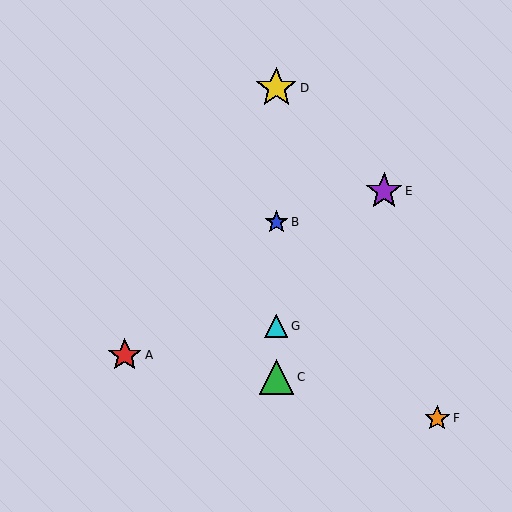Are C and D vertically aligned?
Yes, both are at x≈276.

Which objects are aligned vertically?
Objects B, C, D, G are aligned vertically.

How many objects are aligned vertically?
4 objects (B, C, D, G) are aligned vertically.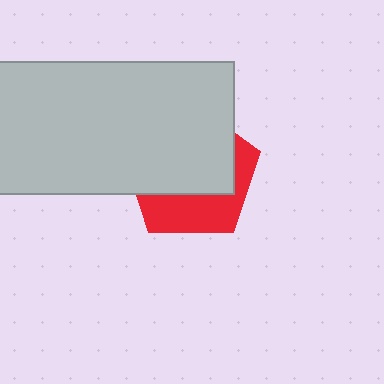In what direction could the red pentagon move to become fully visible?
The red pentagon could move down. That would shift it out from behind the light gray rectangle entirely.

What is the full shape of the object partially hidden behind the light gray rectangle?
The partially hidden object is a red pentagon.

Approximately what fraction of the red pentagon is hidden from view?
Roughly 62% of the red pentagon is hidden behind the light gray rectangle.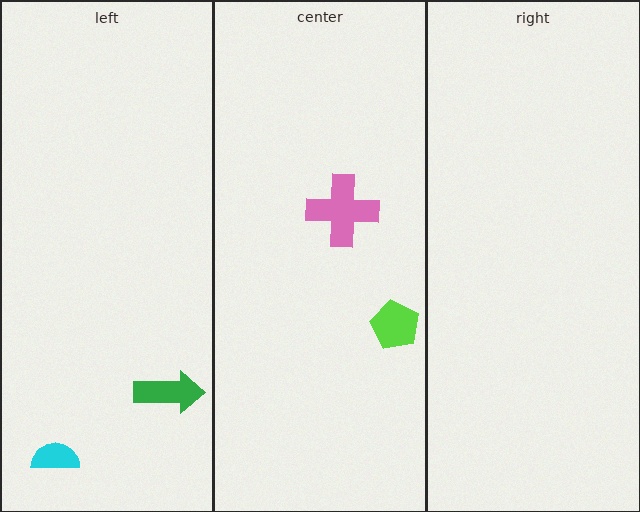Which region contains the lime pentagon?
The center region.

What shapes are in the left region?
The cyan semicircle, the green arrow.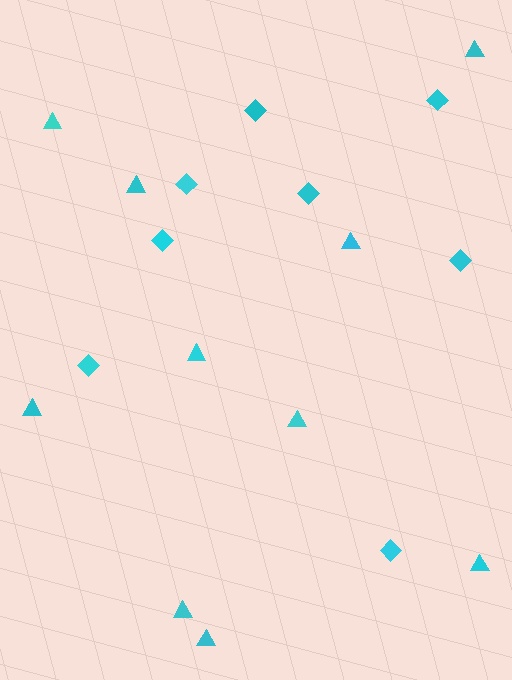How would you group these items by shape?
There are 2 groups: one group of diamonds (8) and one group of triangles (10).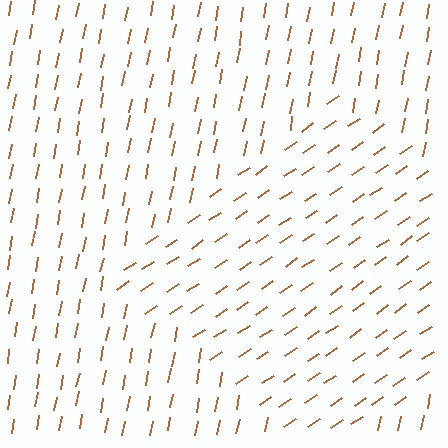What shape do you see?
I see a diamond.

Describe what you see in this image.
The image is filled with small brown line segments. A diamond region in the image has lines oriented differently from the surrounding lines, creating a visible texture boundary.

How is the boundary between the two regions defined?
The boundary is defined purely by a change in line orientation (approximately 45 degrees difference). All lines are the same color and thickness.